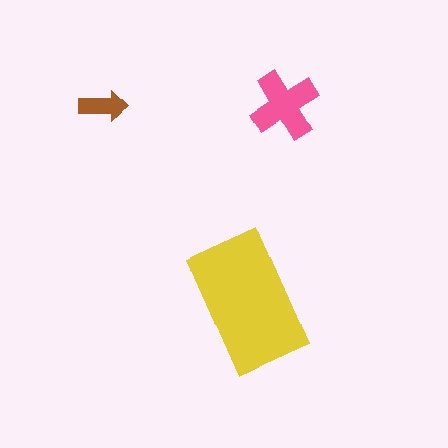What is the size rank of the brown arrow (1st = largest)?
3rd.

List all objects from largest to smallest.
The yellow rectangle, the pink cross, the brown arrow.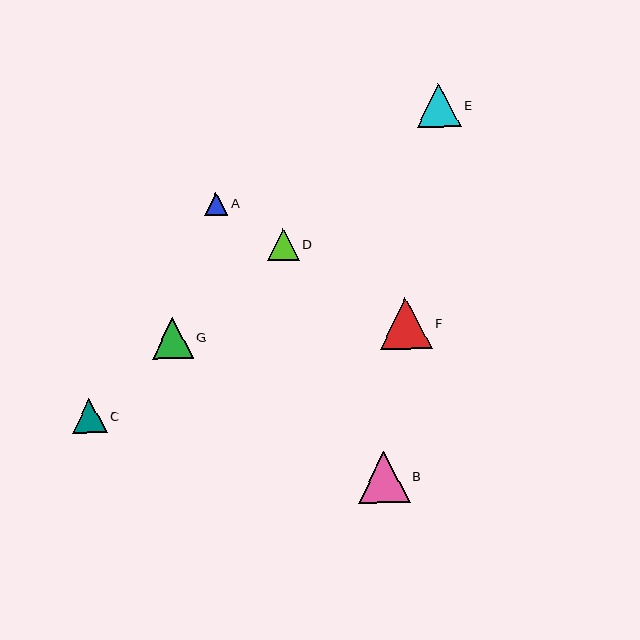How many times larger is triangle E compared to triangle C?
Triangle E is approximately 1.3 times the size of triangle C.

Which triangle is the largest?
Triangle F is the largest with a size of approximately 52 pixels.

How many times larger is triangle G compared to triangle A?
Triangle G is approximately 1.8 times the size of triangle A.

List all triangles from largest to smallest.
From largest to smallest: F, B, E, G, C, D, A.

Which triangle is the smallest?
Triangle A is the smallest with a size of approximately 23 pixels.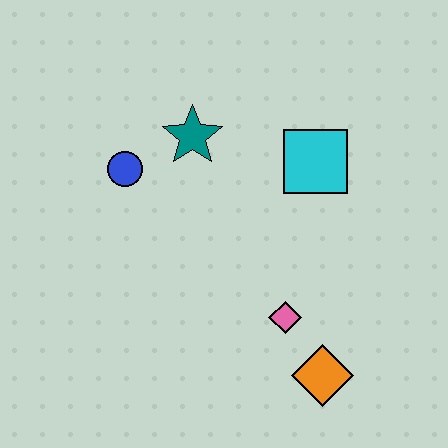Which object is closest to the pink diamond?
The orange diamond is closest to the pink diamond.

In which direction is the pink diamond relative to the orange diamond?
The pink diamond is above the orange diamond.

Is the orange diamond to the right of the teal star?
Yes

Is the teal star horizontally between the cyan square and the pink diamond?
No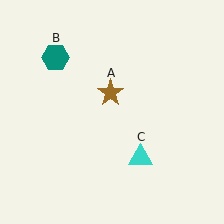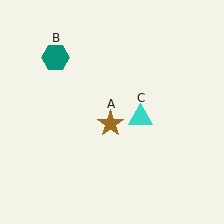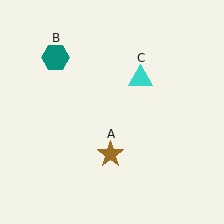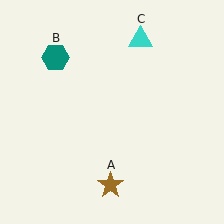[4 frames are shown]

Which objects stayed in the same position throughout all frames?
Teal hexagon (object B) remained stationary.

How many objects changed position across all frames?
2 objects changed position: brown star (object A), cyan triangle (object C).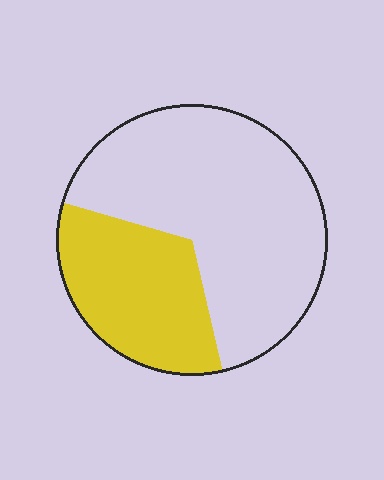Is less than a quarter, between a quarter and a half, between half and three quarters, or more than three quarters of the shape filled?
Between a quarter and a half.